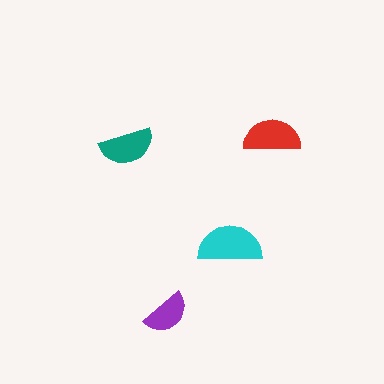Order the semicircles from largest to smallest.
the cyan one, the red one, the teal one, the purple one.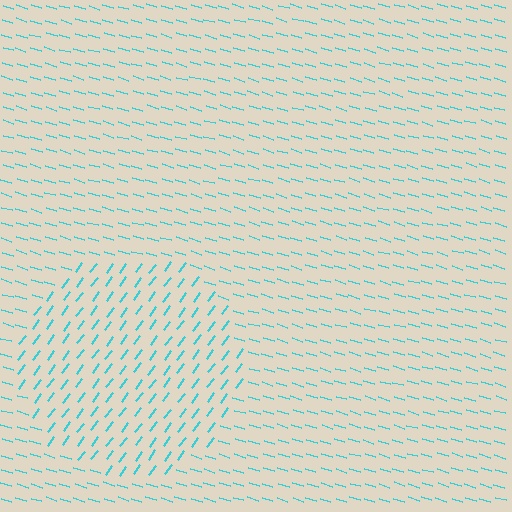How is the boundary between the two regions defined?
The boundary is defined purely by a change in line orientation (approximately 70 degrees difference). All lines are the same color and thickness.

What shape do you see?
I see a circle.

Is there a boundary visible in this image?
Yes, there is a texture boundary formed by a change in line orientation.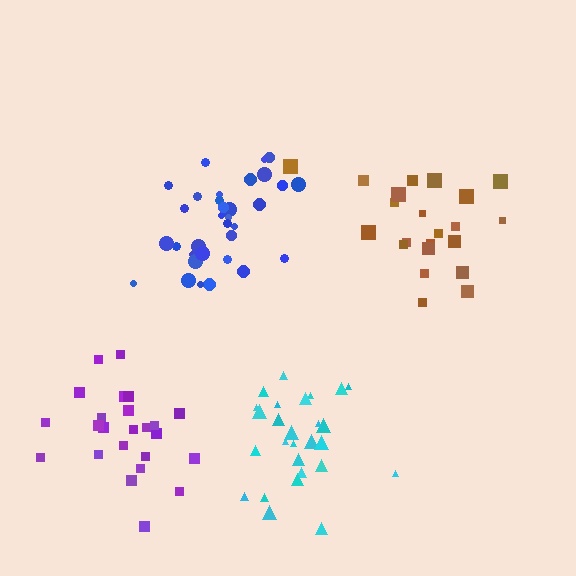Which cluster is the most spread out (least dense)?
Brown.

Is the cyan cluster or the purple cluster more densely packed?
Cyan.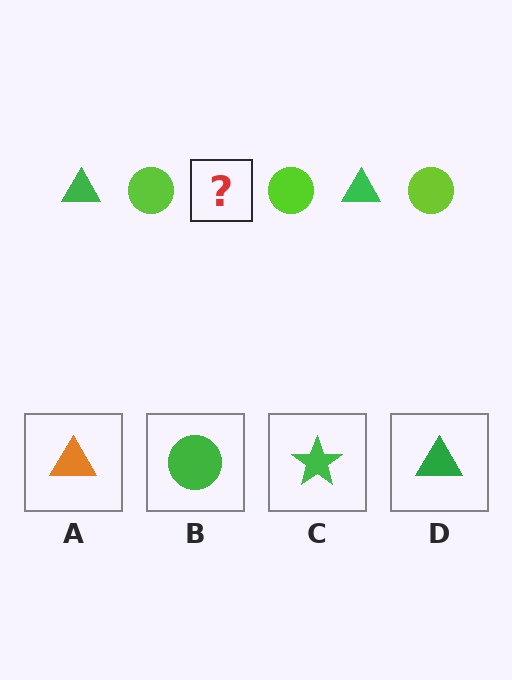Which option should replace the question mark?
Option D.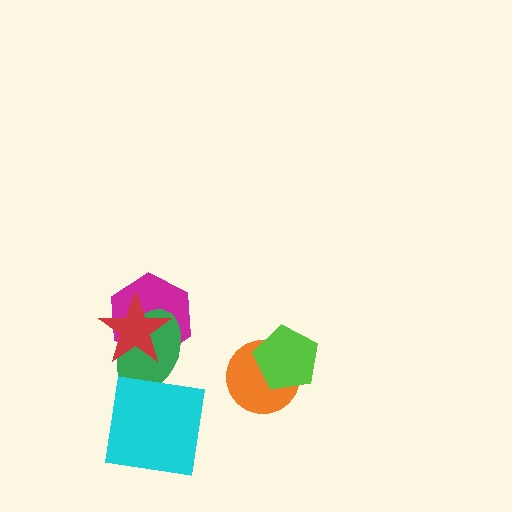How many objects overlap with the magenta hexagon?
2 objects overlap with the magenta hexagon.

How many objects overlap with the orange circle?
1 object overlaps with the orange circle.